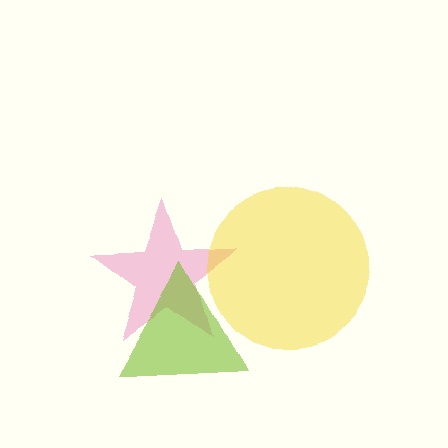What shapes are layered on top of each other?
The layered shapes are: a pink star, a lime triangle, a yellow circle.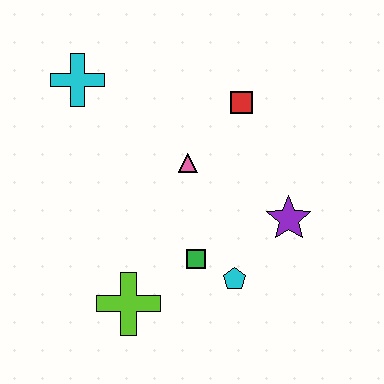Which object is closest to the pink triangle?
The red square is closest to the pink triangle.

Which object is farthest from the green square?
The cyan cross is farthest from the green square.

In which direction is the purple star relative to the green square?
The purple star is to the right of the green square.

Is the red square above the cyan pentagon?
Yes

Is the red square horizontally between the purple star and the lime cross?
Yes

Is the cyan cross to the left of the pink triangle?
Yes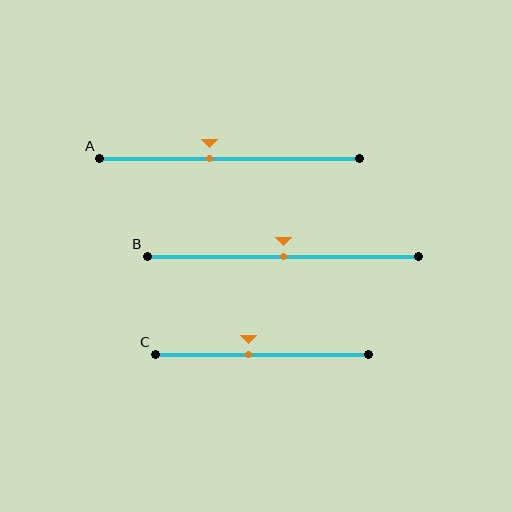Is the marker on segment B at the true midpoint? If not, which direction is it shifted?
Yes, the marker on segment B is at the true midpoint.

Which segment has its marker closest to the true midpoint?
Segment B has its marker closest to the true midpoint.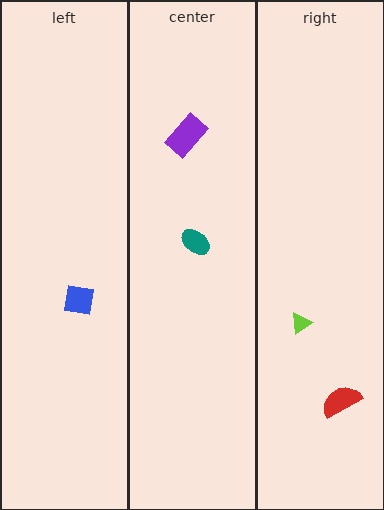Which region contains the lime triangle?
The right region.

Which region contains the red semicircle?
The right region.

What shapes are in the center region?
The purple rectangle, the teal ellipse.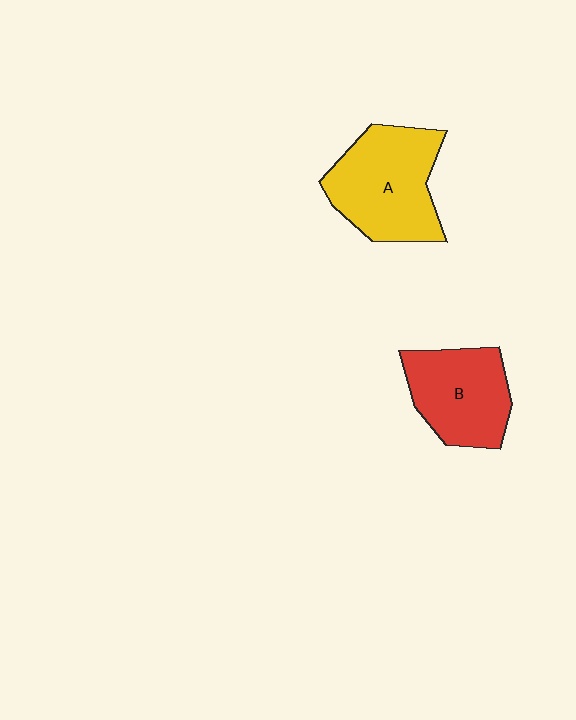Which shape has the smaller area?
Shape B (red).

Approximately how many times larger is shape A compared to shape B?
Approximately 1.2 times.